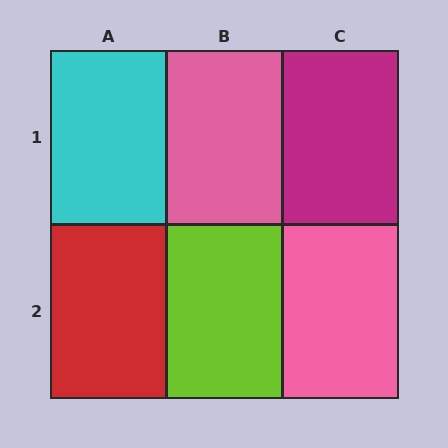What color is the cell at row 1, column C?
Magenta.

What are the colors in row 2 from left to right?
Red, lime, pink.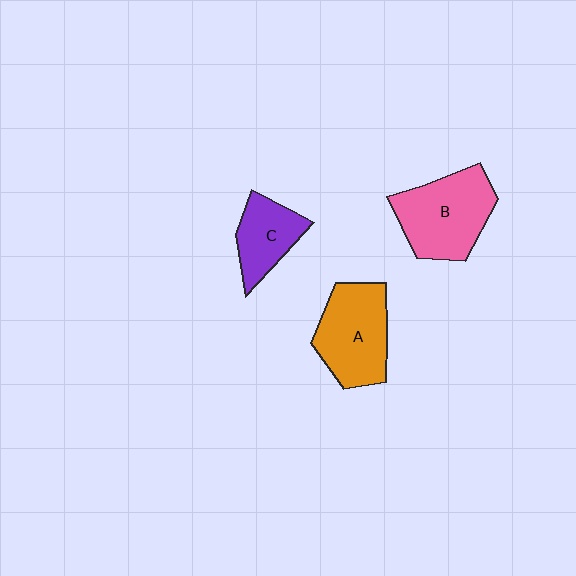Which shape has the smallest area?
Shape C (purple).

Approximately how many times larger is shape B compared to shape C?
Approximately 1.6 times.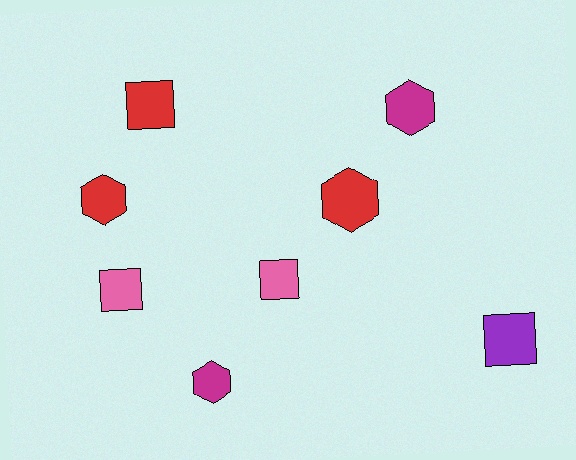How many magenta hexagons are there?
There are 2 magenta hexagons.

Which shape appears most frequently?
Square, with 4 objects.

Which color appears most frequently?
Red, with 3 objects.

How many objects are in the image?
There are 8 objects.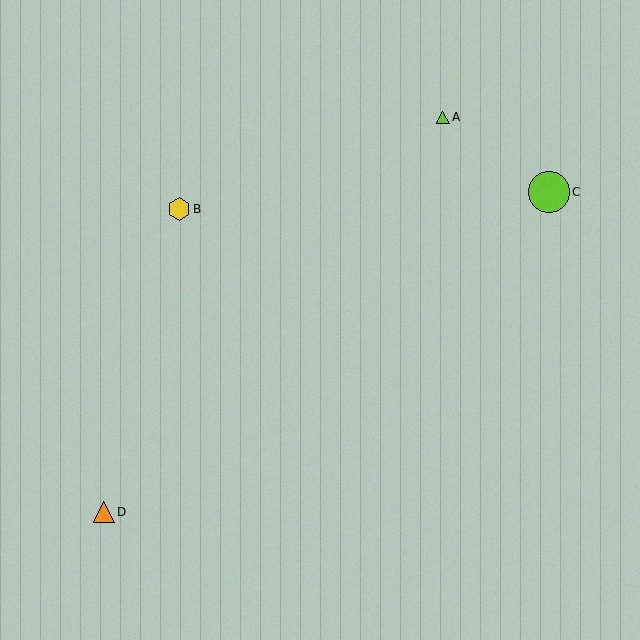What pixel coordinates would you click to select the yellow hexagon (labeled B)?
Click at (179, 209) to select the yellow hexagon B.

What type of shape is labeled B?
Shape B is a yellow hexagon.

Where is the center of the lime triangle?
The center of the lime triangle is at (443, 117).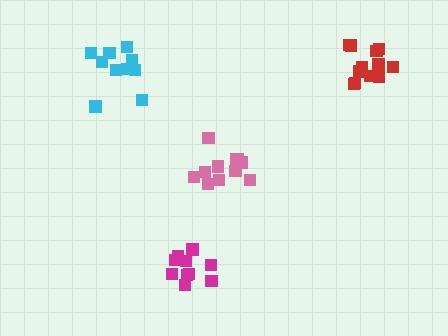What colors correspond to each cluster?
The clusters are colored: magenta, cyan, pink, red.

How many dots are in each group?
Group 1: 10 dots, Group 2: 10 dots, Group 3: 11 dots, Group 4: 12 dots (43 total).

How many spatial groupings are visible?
There are 4 spatial groupings.